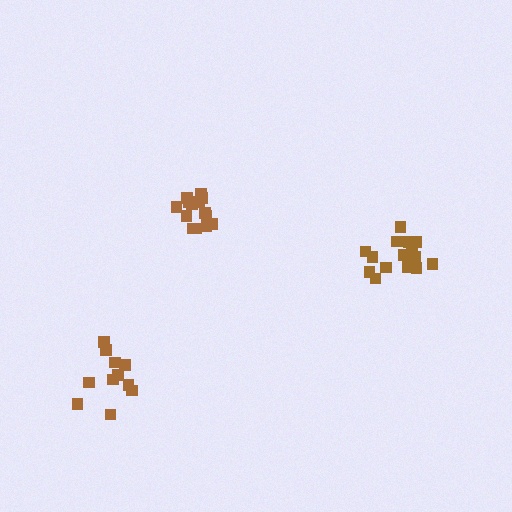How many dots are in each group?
Group 1: 14 dots, Group 2: 15 dots, Group 3: 11 dots (40 total).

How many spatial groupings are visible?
There are 3 spatial groupings.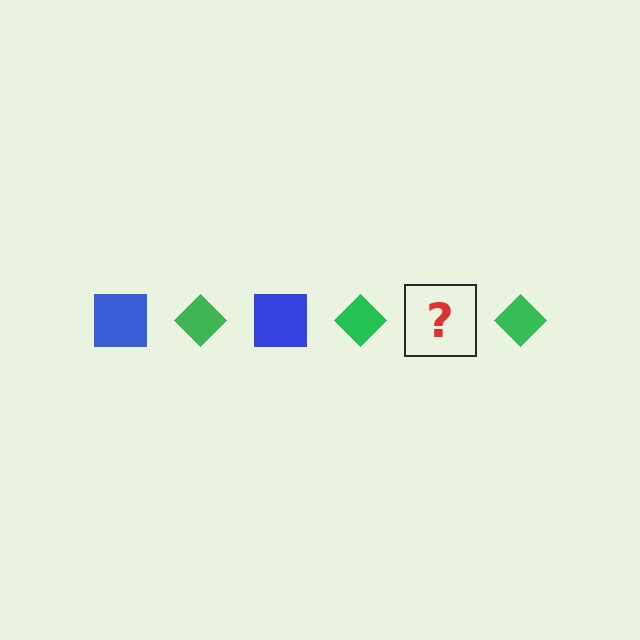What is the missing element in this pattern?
The missing element is a blue square.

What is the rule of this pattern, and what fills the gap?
The rule is that the pattern alternates between blue square and green diamond. The gap should be filled with a blue square.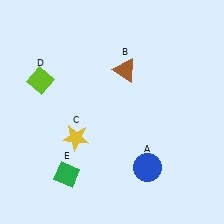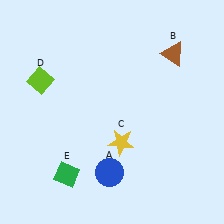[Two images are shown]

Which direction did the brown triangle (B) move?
The brown triangle (B) moved right.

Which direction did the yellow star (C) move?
The yellow star (C) moved right.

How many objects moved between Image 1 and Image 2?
3 objects moved between the two images.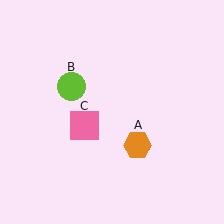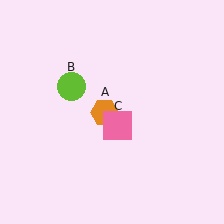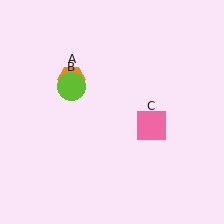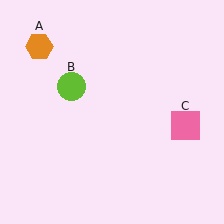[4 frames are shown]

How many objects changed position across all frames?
2 objects changed position: orange hexagon (object A), pink square (object C).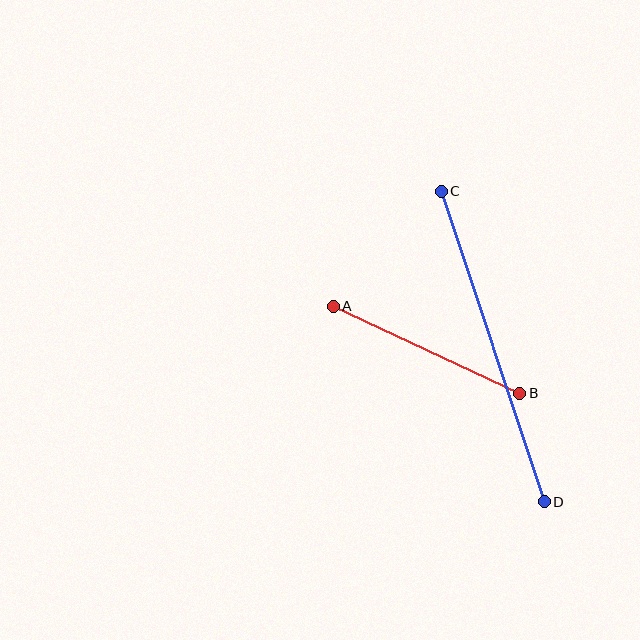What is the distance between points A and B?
The distance is approximately 206 pixels.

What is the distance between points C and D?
The distance is approximately 327 pixels.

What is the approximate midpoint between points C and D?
The midpoint is at approximately (493, 347) pixels.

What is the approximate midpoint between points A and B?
The midpoint is at approximately (427, 350) pixels.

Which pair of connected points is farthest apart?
Points C and D are farthest apart.